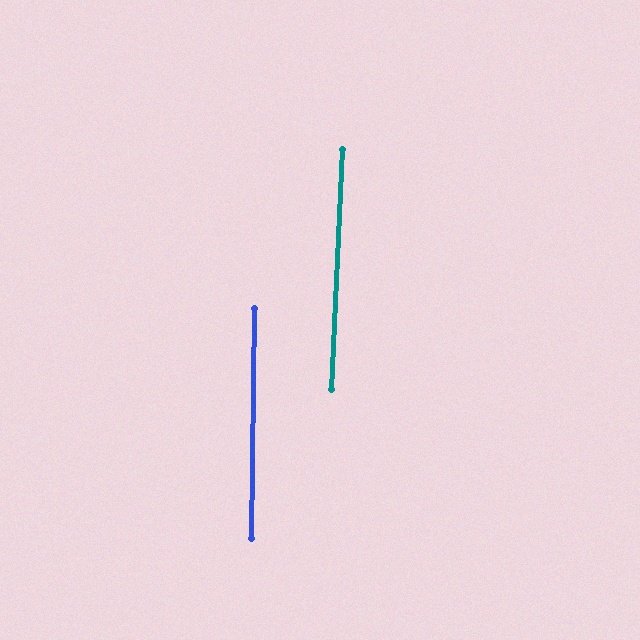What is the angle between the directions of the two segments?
Approximately 2 degrees.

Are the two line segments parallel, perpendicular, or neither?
Parallel — their directions differ by only 1.7°.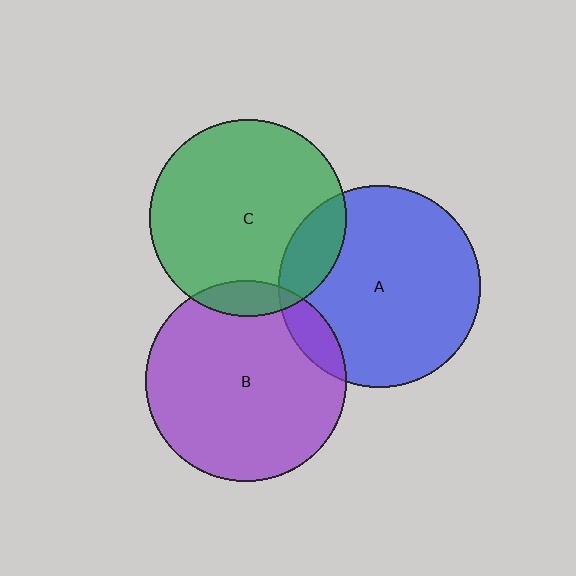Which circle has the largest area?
Circle A (blue).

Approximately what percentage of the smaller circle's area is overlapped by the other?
Approximately 15%.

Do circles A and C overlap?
Yes.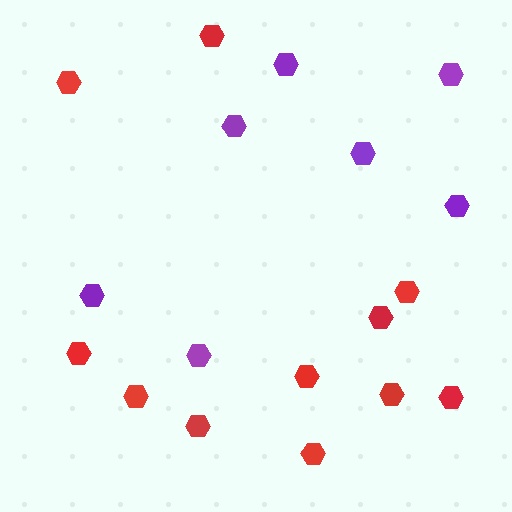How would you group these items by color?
There are 2 groups: one group of red hexagons (11) and one group of purple hexagons (7).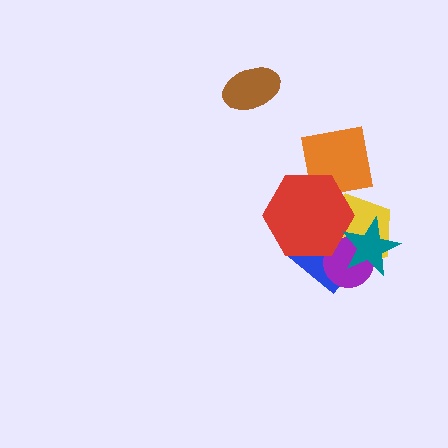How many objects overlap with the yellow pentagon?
4 objects overlap with the yellow pentagon.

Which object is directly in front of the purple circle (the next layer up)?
The red hexagon is directly in front of the purple circle.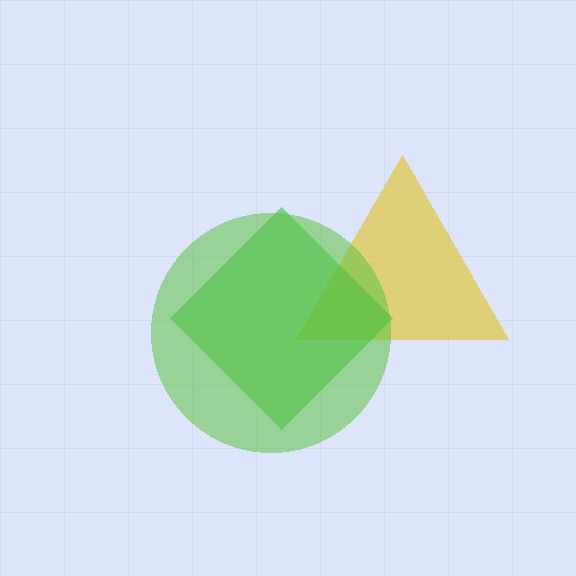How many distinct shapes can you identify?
There are 3 distinct shapes: a yellow triangle, a green diamond, a lime circle.